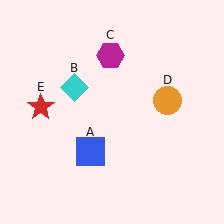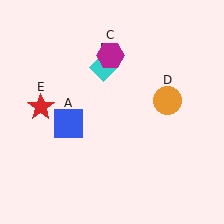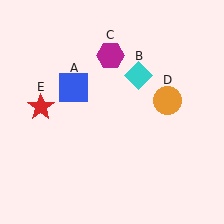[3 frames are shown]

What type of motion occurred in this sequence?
The blue square (object A), cyan diamond (object B) rotated clockwise around the center of the scene.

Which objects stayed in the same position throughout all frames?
Magenta hexagon (object C) and orange circle (object D) and red star (object E) remained stationary.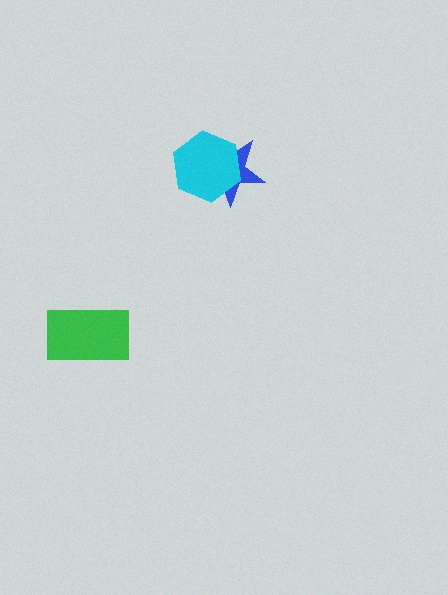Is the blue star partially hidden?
Yes, it is partially covered by another shape.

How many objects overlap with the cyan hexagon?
1 object overlaps with the cyan hexagon.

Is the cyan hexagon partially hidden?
No, no other shape covers it.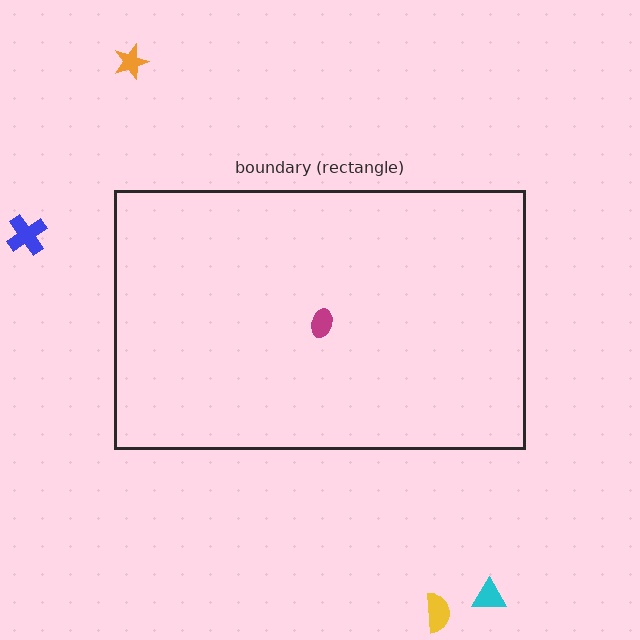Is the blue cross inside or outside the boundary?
Outside.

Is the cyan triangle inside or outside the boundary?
Outside.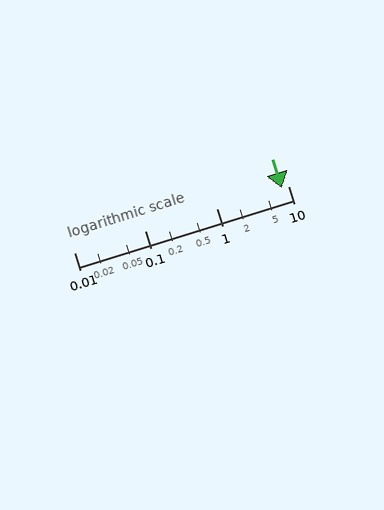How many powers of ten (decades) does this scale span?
The scale spans 3 decades, from 0.01 to 10.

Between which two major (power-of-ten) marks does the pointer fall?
The pointer is between 1 and 10.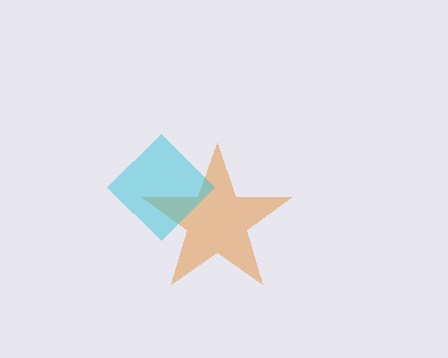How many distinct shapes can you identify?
There are 2 distinct shapes: an orange star, a cyan diamond.